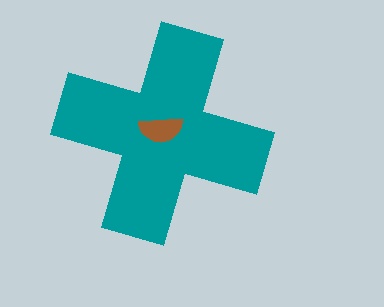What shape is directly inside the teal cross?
The brown semicircle.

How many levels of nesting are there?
2.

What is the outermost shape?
The teal cross.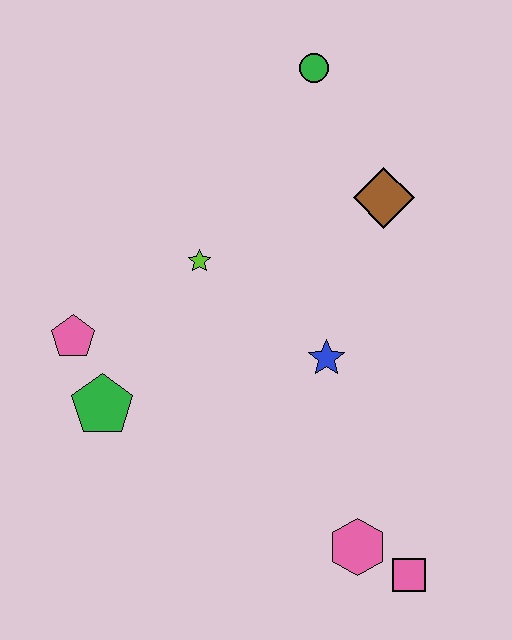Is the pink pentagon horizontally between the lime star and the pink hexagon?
No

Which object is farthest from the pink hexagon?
The green circle is farthest from the pink hexagon.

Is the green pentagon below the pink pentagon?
Yes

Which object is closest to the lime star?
The pink pentagon is closest to the lime star.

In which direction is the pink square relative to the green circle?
The pink square is below the green circle.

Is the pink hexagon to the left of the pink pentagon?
No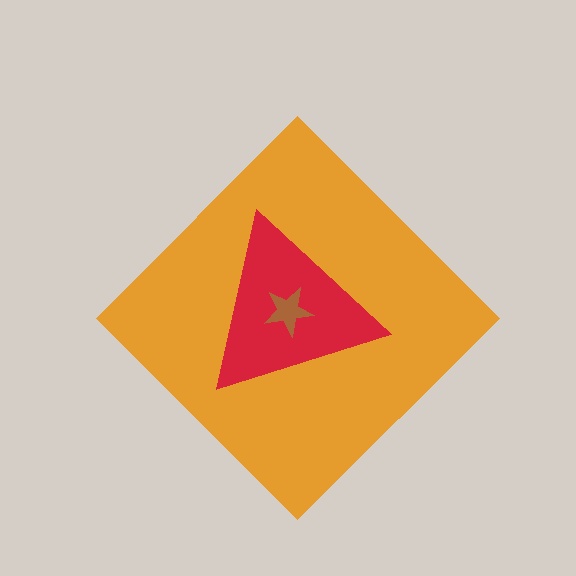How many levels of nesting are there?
3.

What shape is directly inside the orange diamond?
The red triangle.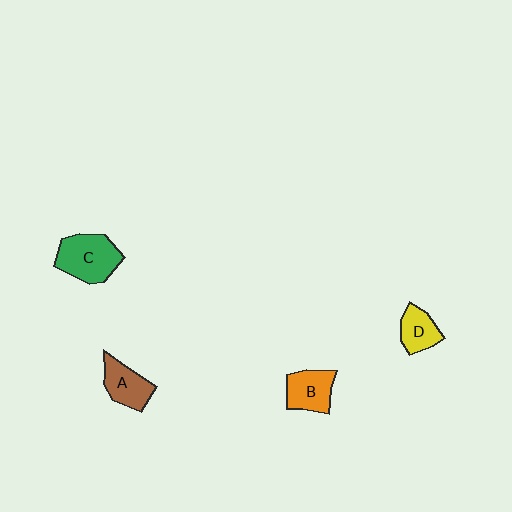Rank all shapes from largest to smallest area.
From largest to smallest: C (green), B (orange), A (brown), D (yellow).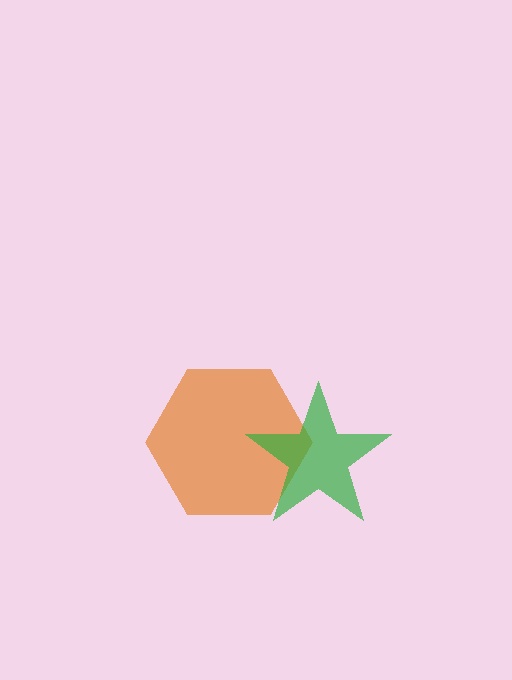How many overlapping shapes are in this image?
There are 2 overlapping shapes in the image.